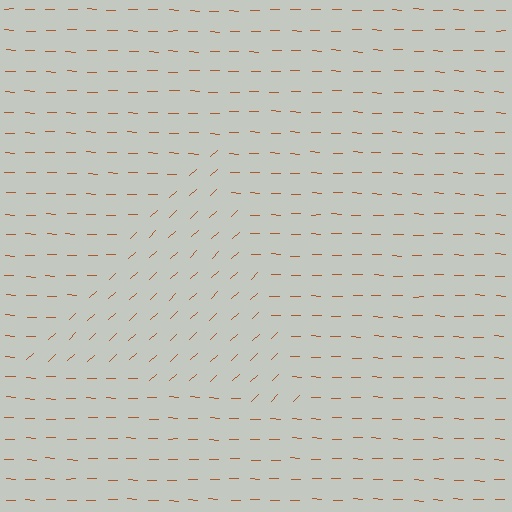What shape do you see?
I see a triangle.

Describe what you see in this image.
The image is filled with small brown line segments. A triangle region in the image has lines oriented differently from the surrounding lines, creating a visible texture boundary.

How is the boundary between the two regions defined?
The boundary is defined purely by a change in line orientation (approximately 45 degrees difference). All lines are the same color and thickness.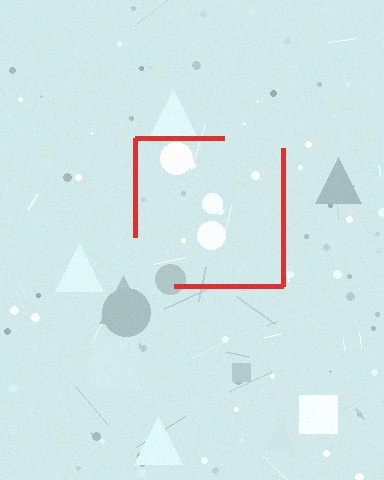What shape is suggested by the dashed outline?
The dashed outline suggests a square.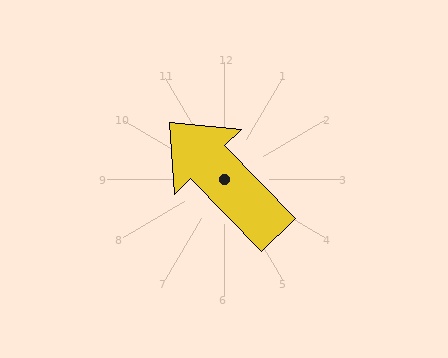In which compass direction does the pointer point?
Northwest.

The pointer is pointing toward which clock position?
Roughly 11 o'clock.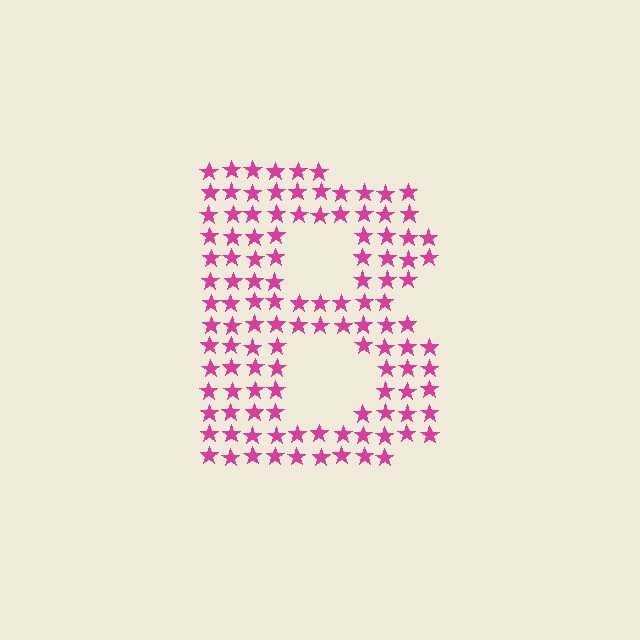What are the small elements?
The small elements are stars.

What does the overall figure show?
The overall figure shows the letter B.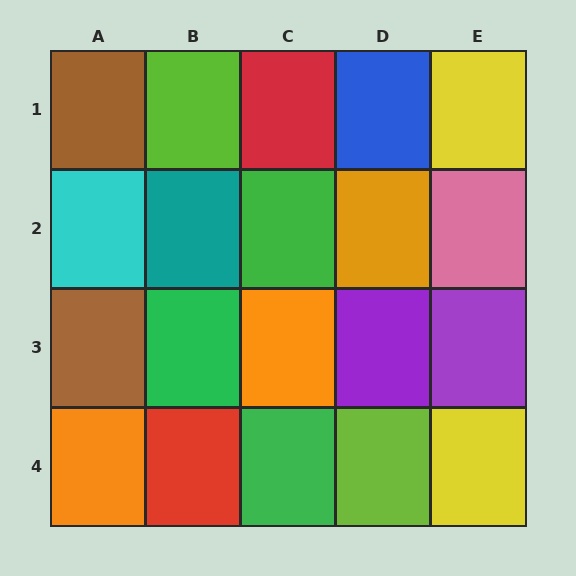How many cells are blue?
1 cell is blue.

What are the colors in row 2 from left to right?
Cyan, teal, green, orange, pink.